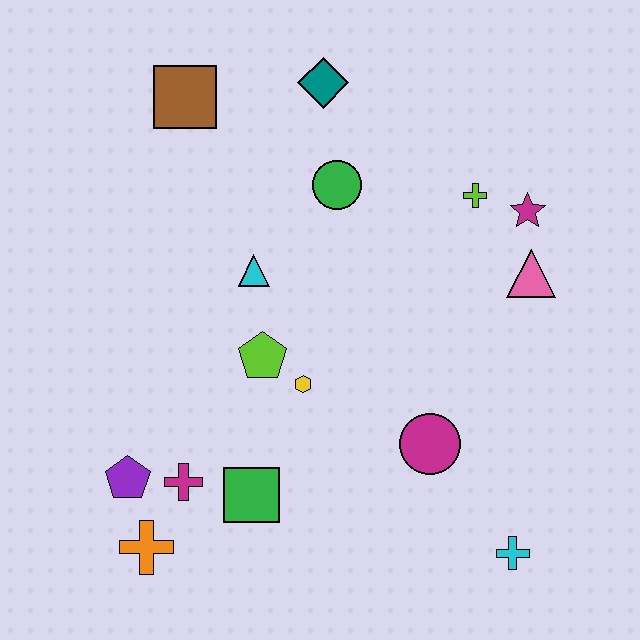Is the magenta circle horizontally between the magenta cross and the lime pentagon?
No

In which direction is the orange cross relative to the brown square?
The orange cross is below the brown square.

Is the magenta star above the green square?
Yes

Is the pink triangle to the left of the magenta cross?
No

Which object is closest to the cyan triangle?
The lime pentagon is closest to the cyan triangle.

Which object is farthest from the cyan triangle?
The cyan cross is farthest from the cyan triangle.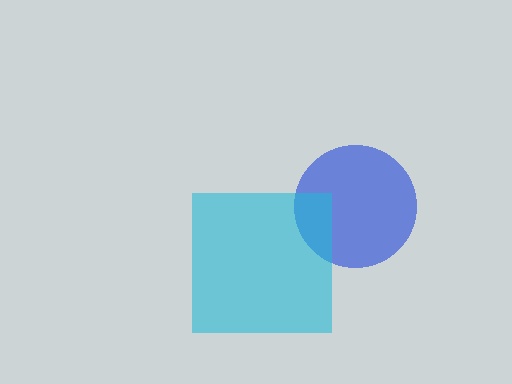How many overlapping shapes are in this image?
There are 2 overlapping shapes in the image.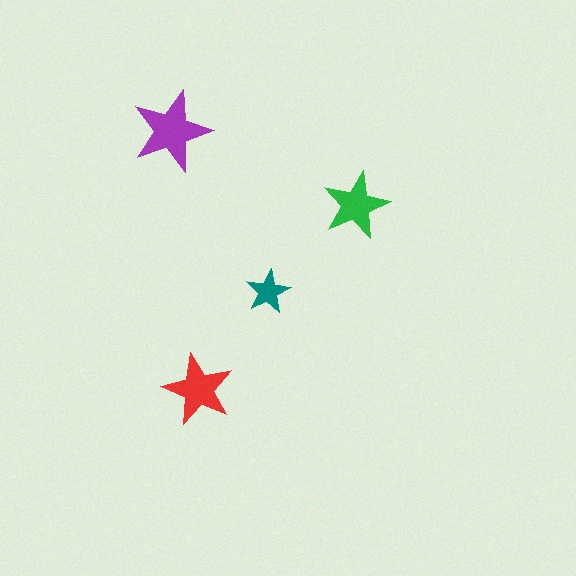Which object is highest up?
The purple star is topmost.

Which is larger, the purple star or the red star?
The purple one.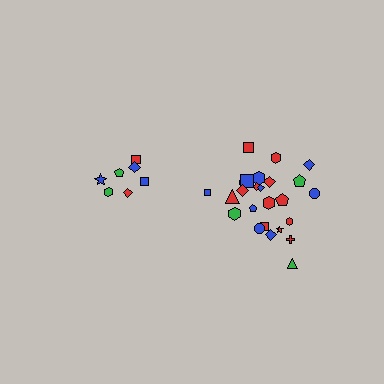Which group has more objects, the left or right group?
The right group.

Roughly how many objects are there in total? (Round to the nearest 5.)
Roughly 30 objects in total.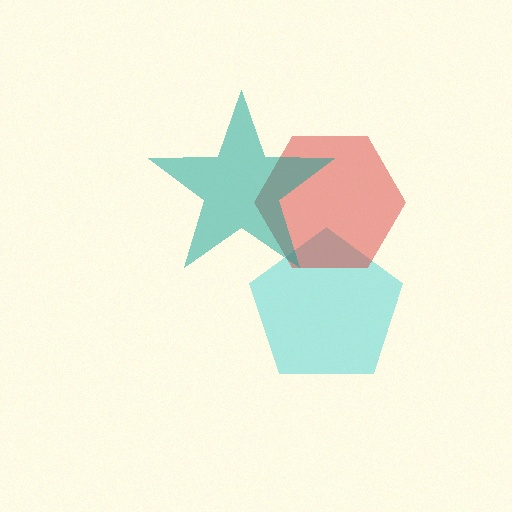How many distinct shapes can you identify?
There are 3 distinct shapes: a cyan pentagon, a red hexagon, a teal star.